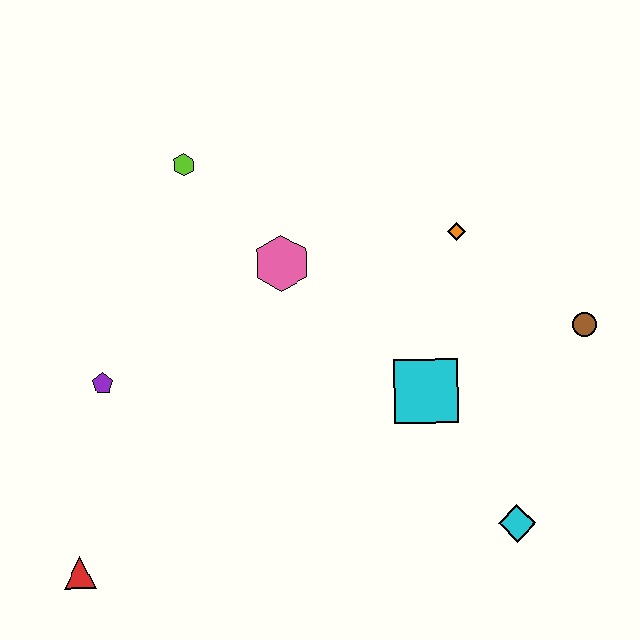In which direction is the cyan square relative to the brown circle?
The cyan square is to the left of the brown circle.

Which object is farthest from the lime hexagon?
The cyan diamond is farthest from the lime hexagon.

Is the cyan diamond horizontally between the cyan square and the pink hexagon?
No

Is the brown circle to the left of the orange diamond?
No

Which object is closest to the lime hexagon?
The pink hexagon is closest to the lime hexagon.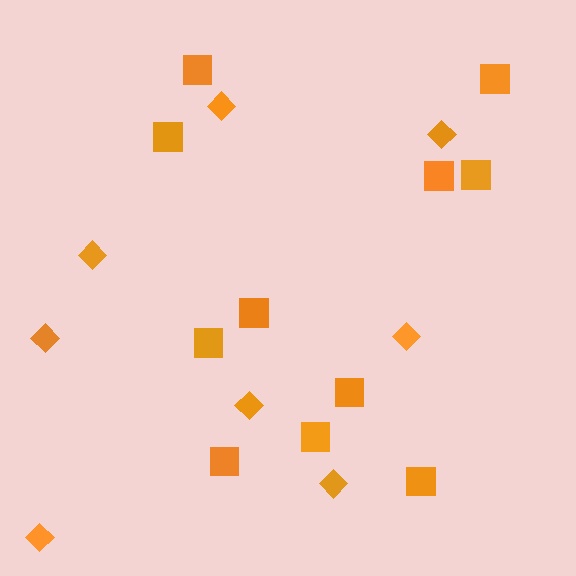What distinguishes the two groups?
There are 2 groups: one group of squares (11) and one group of diamonds (8).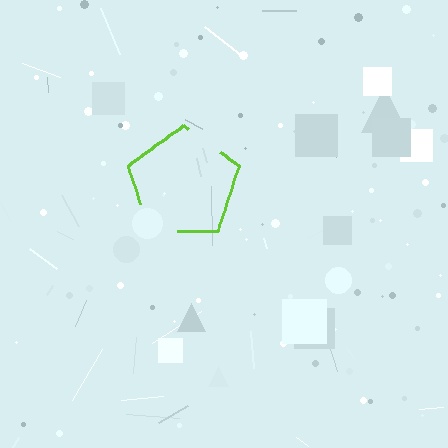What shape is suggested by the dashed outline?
The dashed outline suggests a pentagon.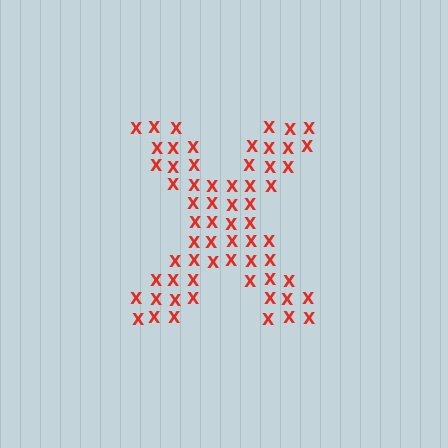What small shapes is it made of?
It is made of small letter X's.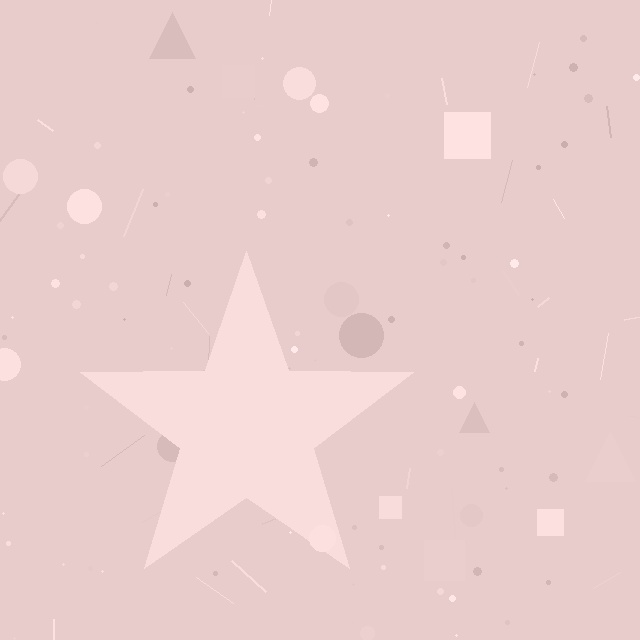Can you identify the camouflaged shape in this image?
The camouflaged shape is a star.